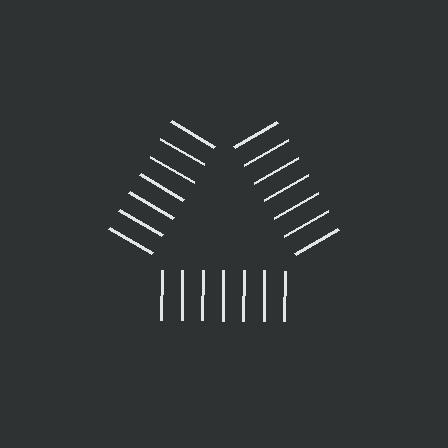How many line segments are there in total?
21 — 7 along each of the 3 edges.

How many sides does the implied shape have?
3 sides — the line-ends trace a triangle.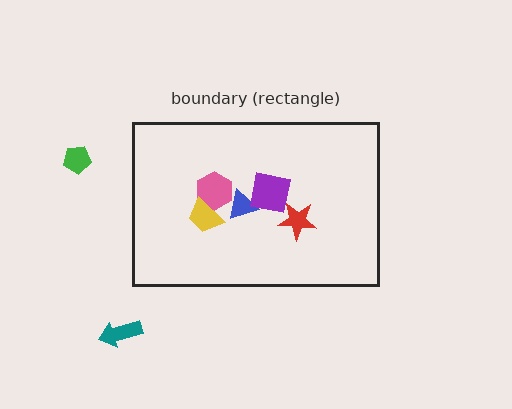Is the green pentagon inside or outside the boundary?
Outside.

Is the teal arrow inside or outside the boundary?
Outside.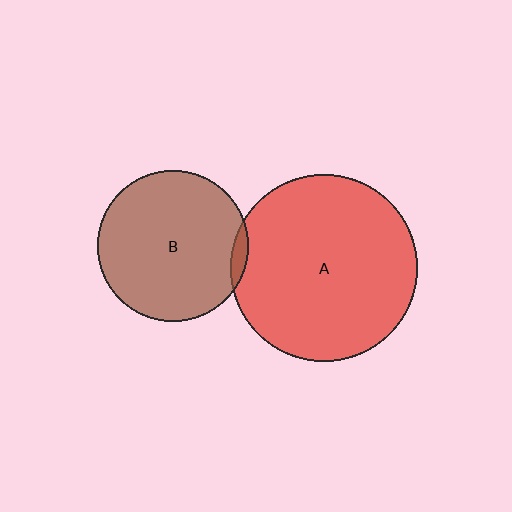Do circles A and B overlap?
Yes.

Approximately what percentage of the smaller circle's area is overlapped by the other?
Approximately 5%.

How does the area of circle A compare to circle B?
Approximately 1.5 times.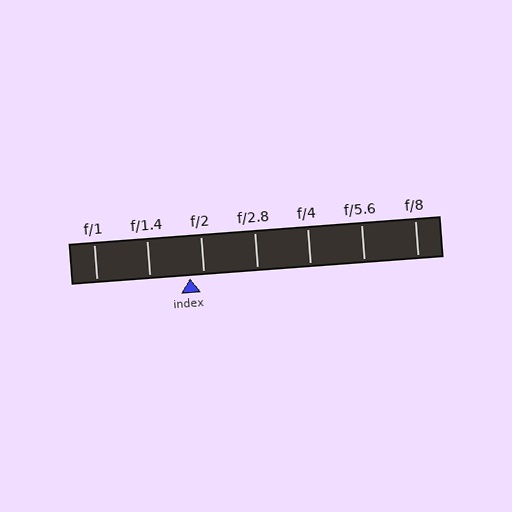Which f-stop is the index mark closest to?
The index mark is closest to f/2.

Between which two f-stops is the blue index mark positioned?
The index mark is between f/1.4 and f/2.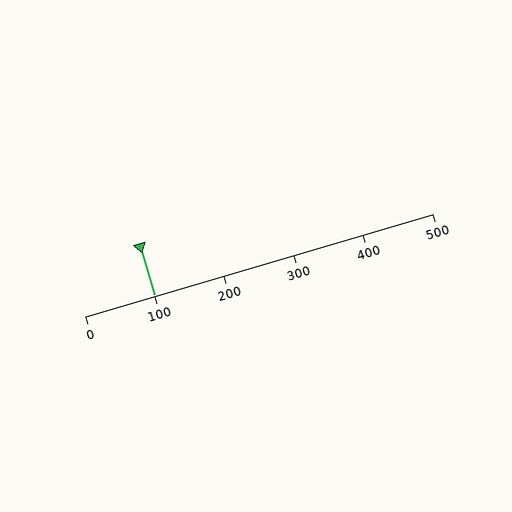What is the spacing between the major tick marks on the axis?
The major ticks are spaced 100 apart.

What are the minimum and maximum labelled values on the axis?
The axis runs from 0 to 500.